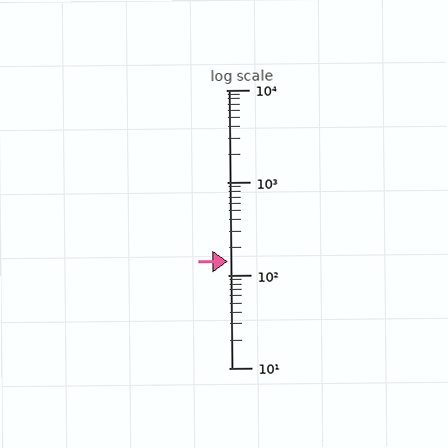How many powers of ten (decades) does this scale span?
The scale spans 3 decades, from 10 to 10000.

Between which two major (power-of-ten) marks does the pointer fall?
The pointer is between 100 and 1000.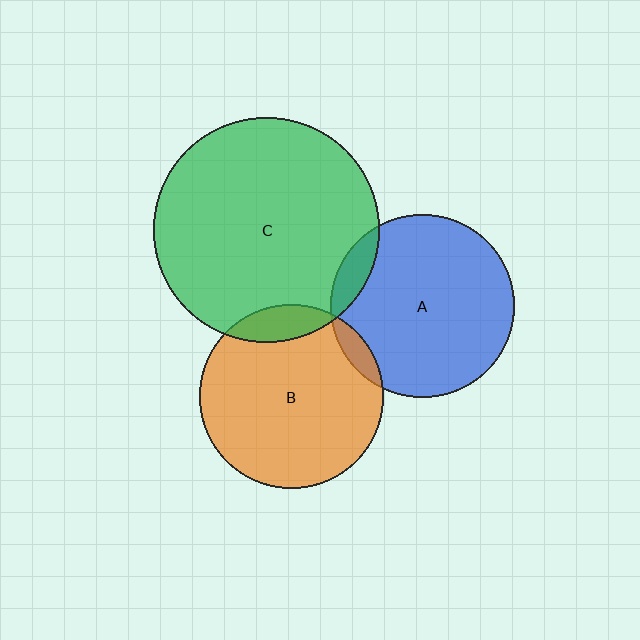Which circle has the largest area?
Circle C (green).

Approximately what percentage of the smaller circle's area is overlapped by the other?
Approximately 5%.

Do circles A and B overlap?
Yes.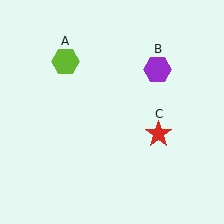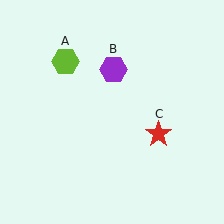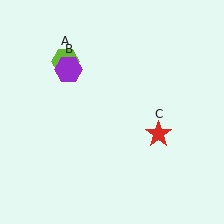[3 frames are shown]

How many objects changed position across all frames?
1 object changed position: purple hexagon (object B).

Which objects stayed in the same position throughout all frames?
Lime hexagon (object A) and red star (object C) remained stationary.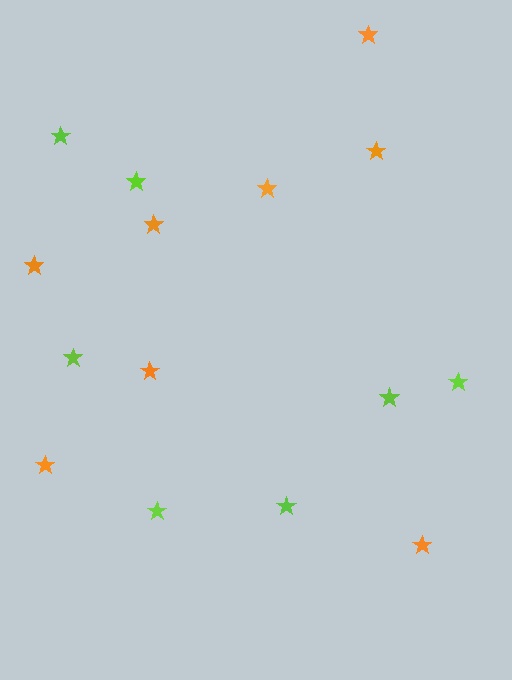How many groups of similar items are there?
There are 2 groups: one group of lime stars (7) and one group of orange stars (8).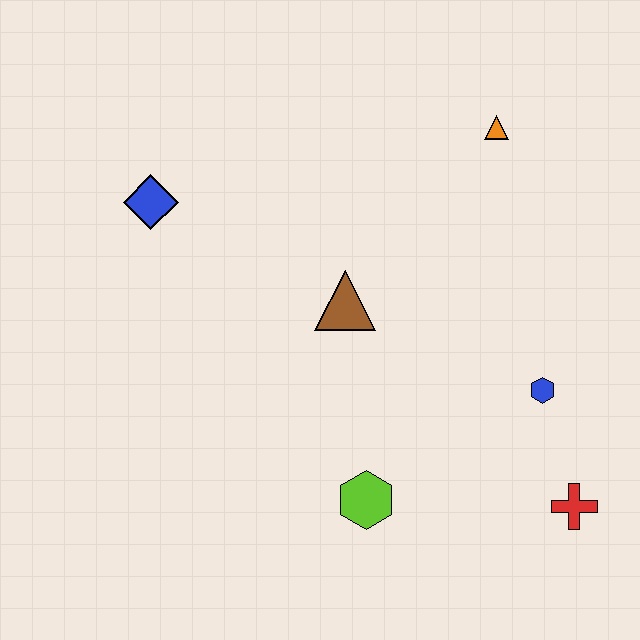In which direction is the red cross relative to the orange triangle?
The red cross is below the orange triangle.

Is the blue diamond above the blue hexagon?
Yes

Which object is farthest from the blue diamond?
The red cross is farthest from the blue diamond.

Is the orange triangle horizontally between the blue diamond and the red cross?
Yes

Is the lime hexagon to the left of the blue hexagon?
Yes